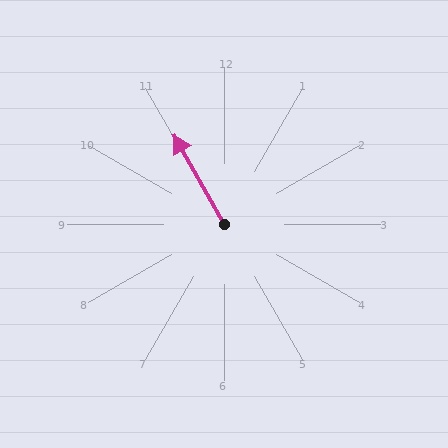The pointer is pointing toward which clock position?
Roughly 11 o'clock.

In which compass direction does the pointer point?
Northwest.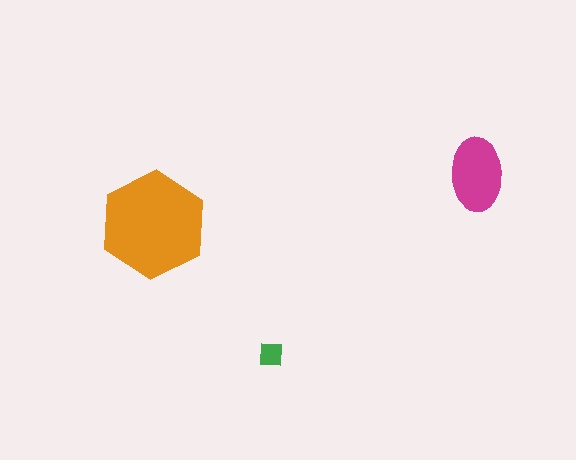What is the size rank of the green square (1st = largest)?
3rd.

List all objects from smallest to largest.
The green square, the magenta ellipse, the orange hexagon.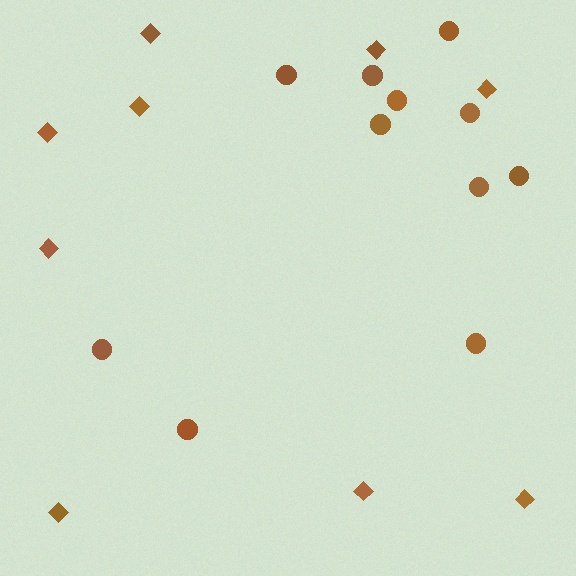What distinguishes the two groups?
There are 2 groups: one group of diamonds (9) and one group of circles (11).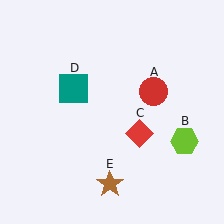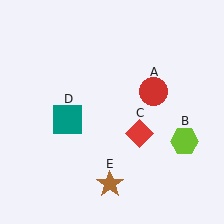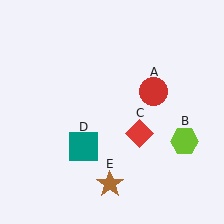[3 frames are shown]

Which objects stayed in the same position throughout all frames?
Red circle (object A) and lime hexagon (object B) and red diamond (object C) and brown star (object E) remained stationary.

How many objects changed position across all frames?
1 object changed position: teal square (object D).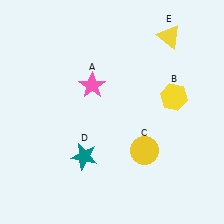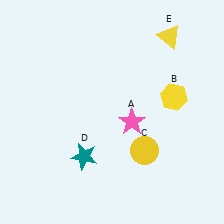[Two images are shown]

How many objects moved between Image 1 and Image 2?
1 object moved between the two images.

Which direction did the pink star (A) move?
The pink star (A) moved right.